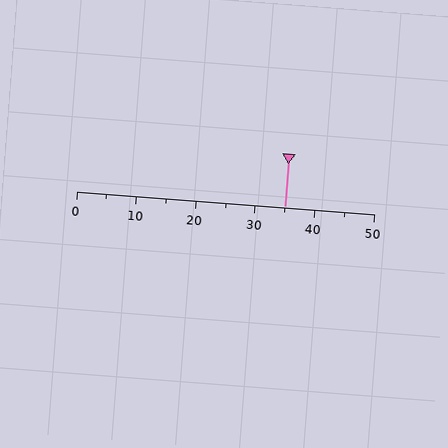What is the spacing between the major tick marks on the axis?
The major ticks are spaced 10 apart.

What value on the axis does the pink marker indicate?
The marker indicates approximately 35.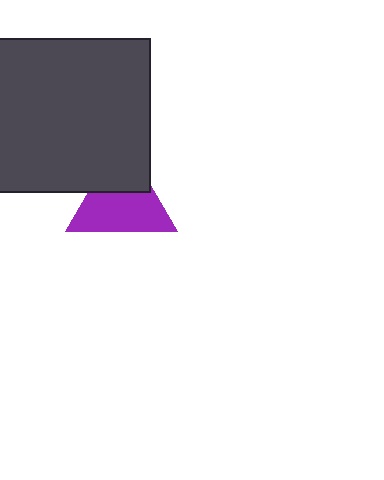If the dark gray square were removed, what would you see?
You would see the complete purple triangle.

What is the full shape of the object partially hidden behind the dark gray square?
The partially hidden object is a purple triangle.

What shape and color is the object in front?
The object in front is a dark gray square.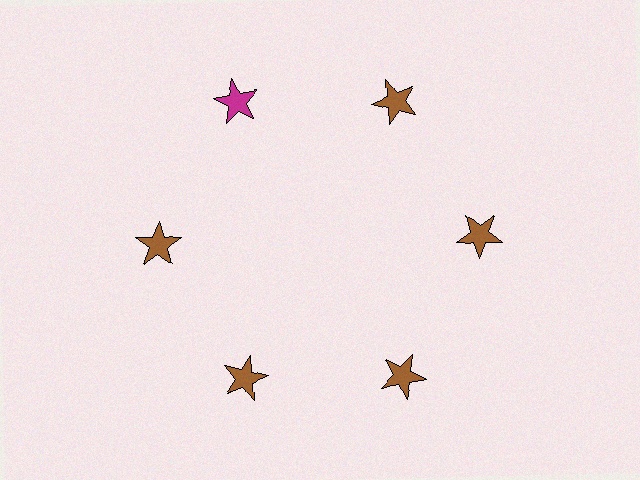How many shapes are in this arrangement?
There are 6 shapes arranged in a ring pattern.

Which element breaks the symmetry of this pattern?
The magenta star at roughly the 11 o'clock position breaks the symmetry. All other shapes are brown stars.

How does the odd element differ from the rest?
It has a different color: magenta instead of brown.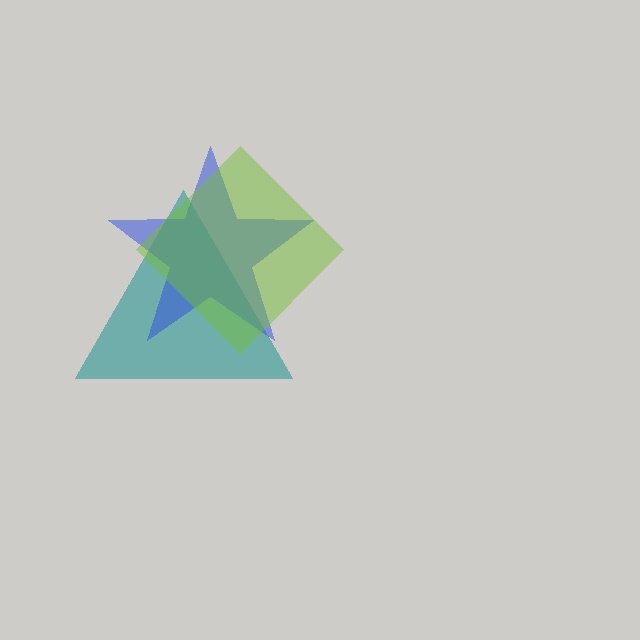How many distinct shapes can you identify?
There are 3 distinct shapes: a teal triangle, a blue star, a lime diamond.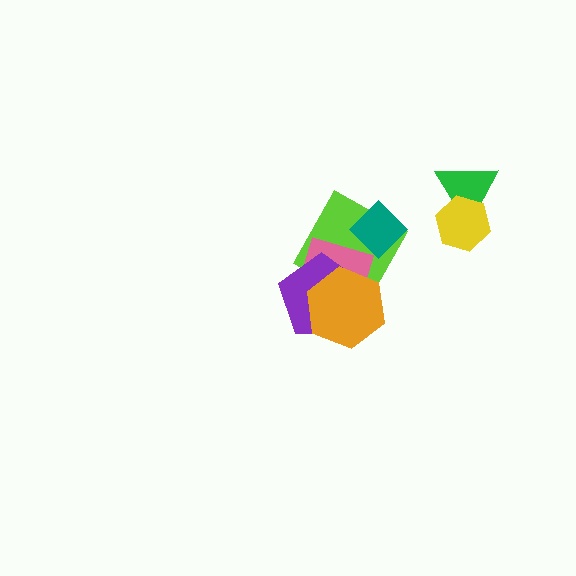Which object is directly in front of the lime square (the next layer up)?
The pink rectangle is directly in front of the lime square.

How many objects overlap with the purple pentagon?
3 objects overlap with the purple pentagon.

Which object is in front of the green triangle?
The yellow hexagon is in front of the green triangle.